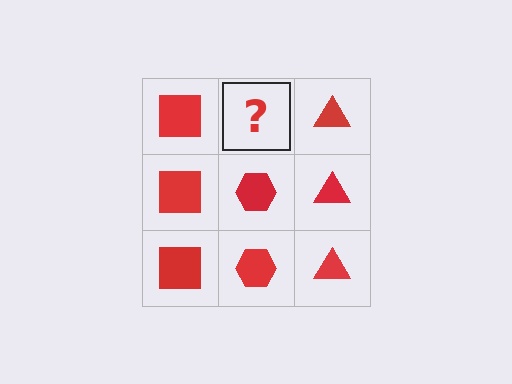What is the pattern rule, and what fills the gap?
The rule is that each column has a consistent shape. The gap should be filled with a red hexagon.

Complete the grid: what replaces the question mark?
The question mark should be replaced with a red hexagon.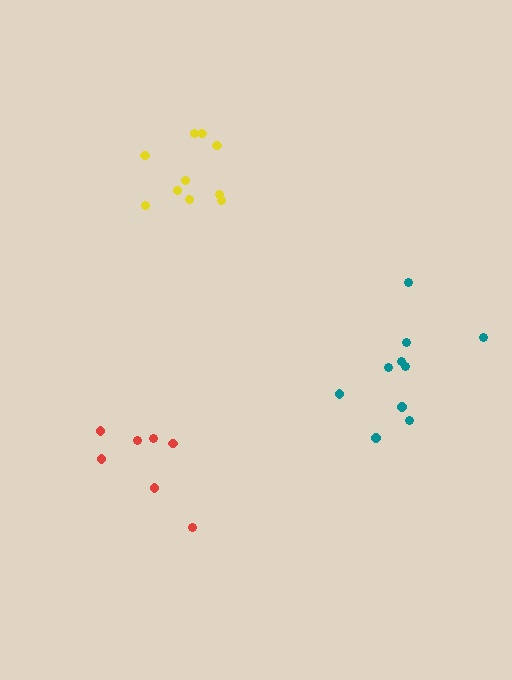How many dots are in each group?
Group 1: 7 dots, Group 2: 10 dots, Group 3: 10 dots (27 total).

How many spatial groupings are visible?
There are 3 spatial groupings.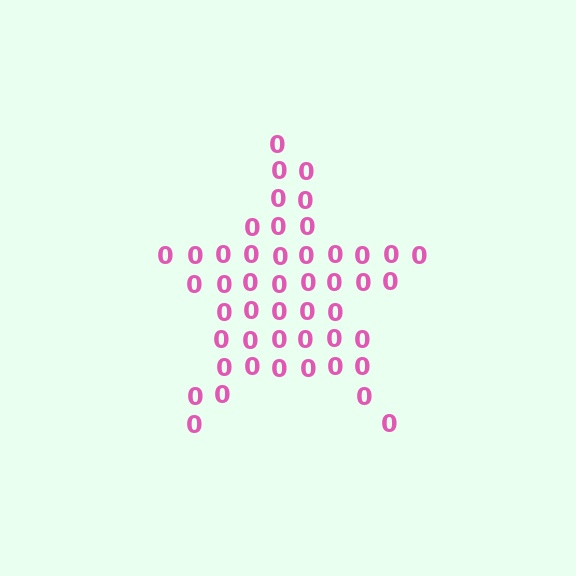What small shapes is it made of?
It is made of small digit 0's.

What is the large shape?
The large shape is a star.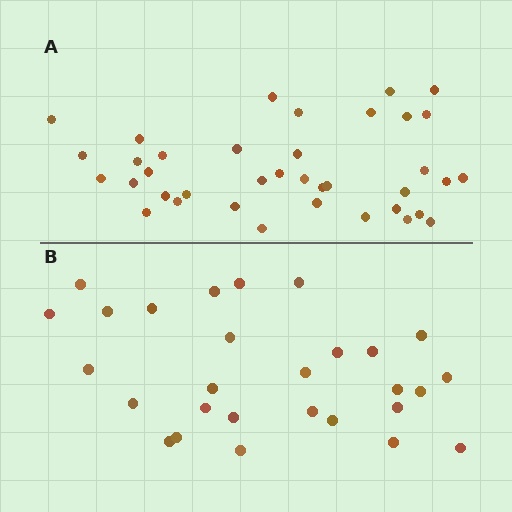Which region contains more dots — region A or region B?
Region A (the top region) has more dots.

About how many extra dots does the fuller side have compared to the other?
Region A has roughly 10 or so more dots than region B.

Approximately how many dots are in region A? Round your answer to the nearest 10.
About 40 dots. (The exact count is 38, which rounds to 40.)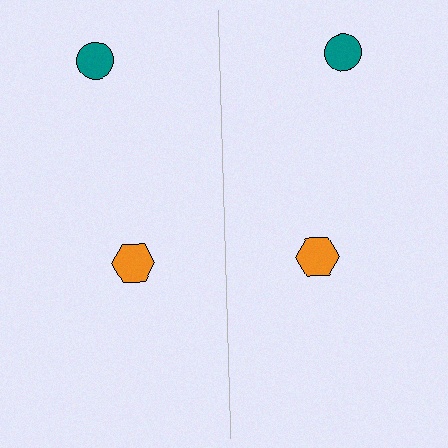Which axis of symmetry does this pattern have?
The pattern has a vertical axis of symmetry running through the center of the image.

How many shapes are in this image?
There are 4 shapes in this image.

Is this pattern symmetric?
Yes, this pattern has bilateral (reflection) symmetry.